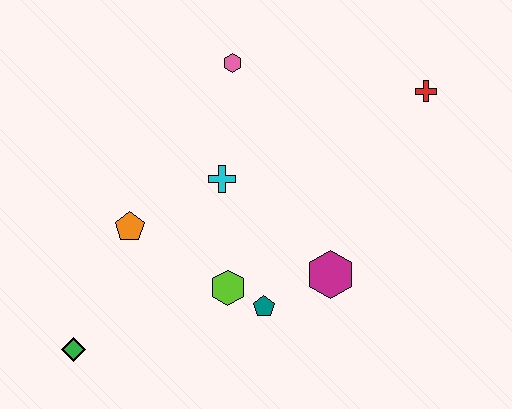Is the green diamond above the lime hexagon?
No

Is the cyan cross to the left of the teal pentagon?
Yes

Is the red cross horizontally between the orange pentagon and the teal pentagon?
No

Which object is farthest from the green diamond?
The red cross is farthest from the green diamond.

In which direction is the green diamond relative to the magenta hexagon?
The green diamond is to the left of the magenta hexagon.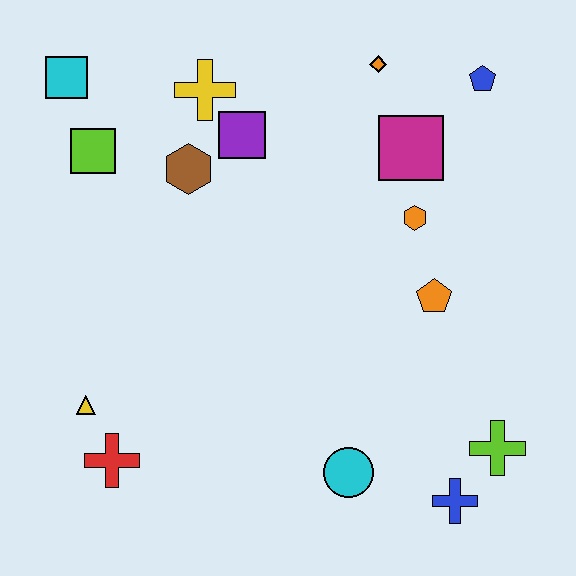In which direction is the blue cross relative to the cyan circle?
The blue cross is to the right of the cyan circle.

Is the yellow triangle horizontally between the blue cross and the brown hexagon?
No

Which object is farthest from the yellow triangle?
The blue pentagon is farthest from the yellow triangle.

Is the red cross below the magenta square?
Yes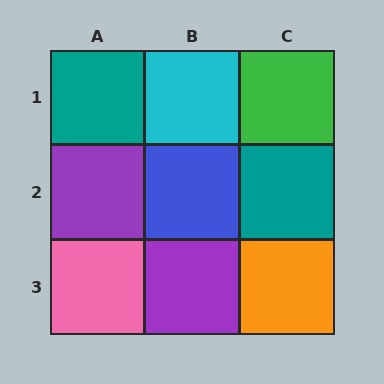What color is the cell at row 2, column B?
Blue.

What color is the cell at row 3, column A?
Pink.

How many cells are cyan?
1 cell is cyan.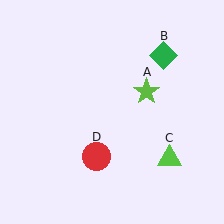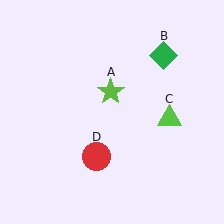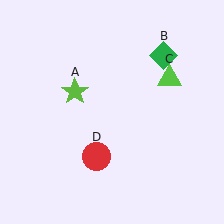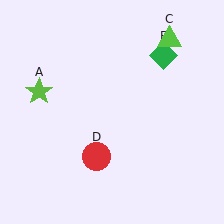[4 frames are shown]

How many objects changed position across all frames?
2 objects changed position: lime star (object A), lime triangle (object C).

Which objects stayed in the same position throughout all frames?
Green diamond (object B) and red circle (object D) remained stationary.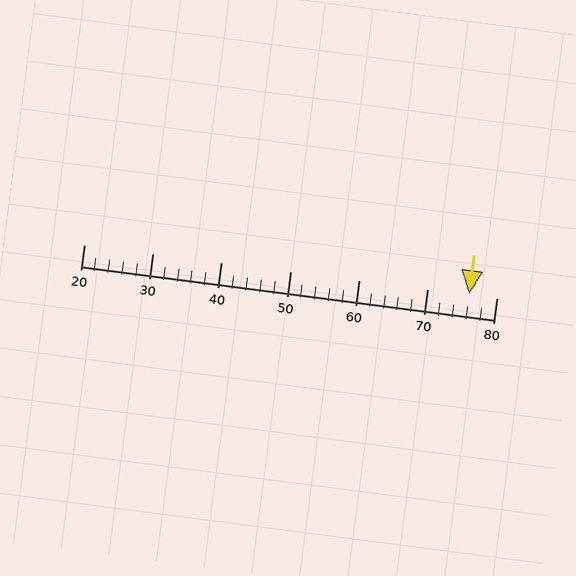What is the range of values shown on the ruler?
The ruler shows values from 20 to 80.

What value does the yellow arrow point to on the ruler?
The yellow arrow points to approximately 76.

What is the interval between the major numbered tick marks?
The major tick marks are spaced 10 units apart.